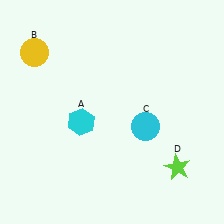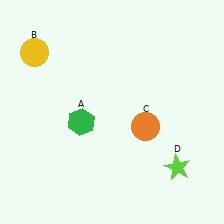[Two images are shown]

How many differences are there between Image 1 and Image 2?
There are 2 differences between the two images.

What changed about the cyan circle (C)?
In Image 1, C is cyan. In Image 2, it changed to orange.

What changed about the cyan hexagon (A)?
In Image 1, A is cyan. In Image 2, it changed to green.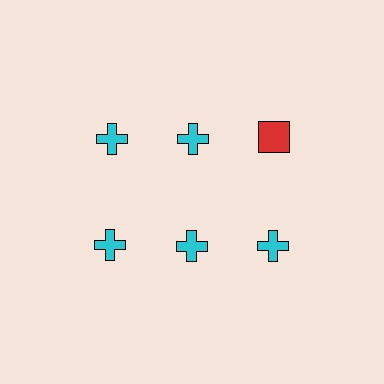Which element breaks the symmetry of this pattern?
The red square in the top row, center column breaks the symmetry. All other shapes are cyan crosses.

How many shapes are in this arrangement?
There are 6 shapes arranged in a grid pattern.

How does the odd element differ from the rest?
It differs in both color (red instead of cyan) and shape (square instead of cross).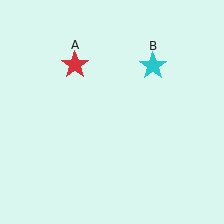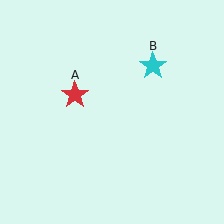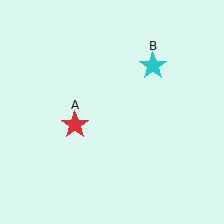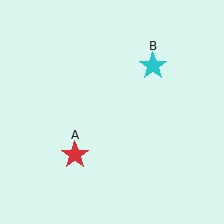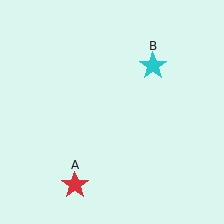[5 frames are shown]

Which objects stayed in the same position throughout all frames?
Cyan star (object B) remained stationary.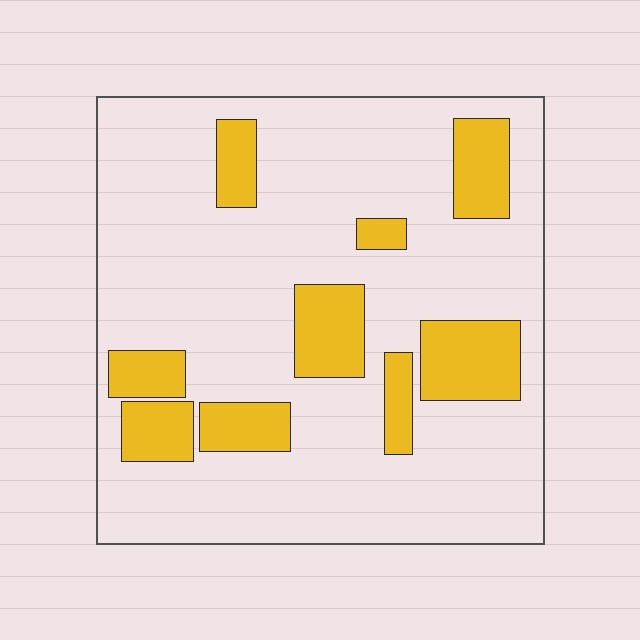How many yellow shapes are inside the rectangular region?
9.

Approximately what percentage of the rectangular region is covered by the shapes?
Approximately 20%.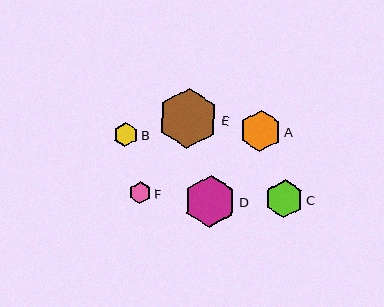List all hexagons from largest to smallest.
From largest to smallest: E, D, A, C, B, F.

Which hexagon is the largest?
Hexagon E is the largest with a size of approximately 60 pixels.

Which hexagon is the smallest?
Hexagon F is the smallest with a size of approximately 22 pixels.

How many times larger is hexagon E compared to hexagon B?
Hexagon E is approximately 2.5 times the size of hexagon B.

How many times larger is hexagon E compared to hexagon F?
Hexagon E is approximately 2.7 times the size of hexagon F.